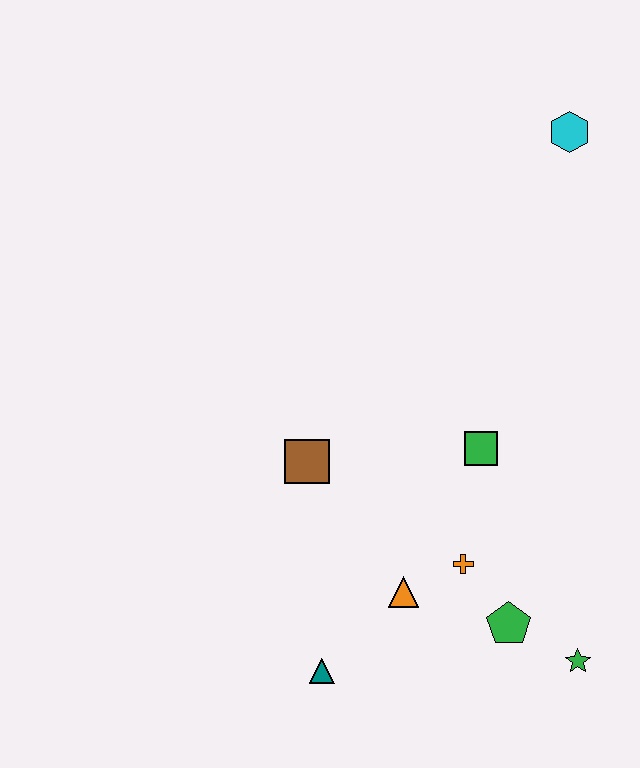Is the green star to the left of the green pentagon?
No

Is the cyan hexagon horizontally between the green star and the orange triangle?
Yes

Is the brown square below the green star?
No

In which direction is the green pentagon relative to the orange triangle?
The green pentagon is to the right of the orange triangle.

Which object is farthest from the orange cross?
The cyan hexagon is farthest from the orange cross.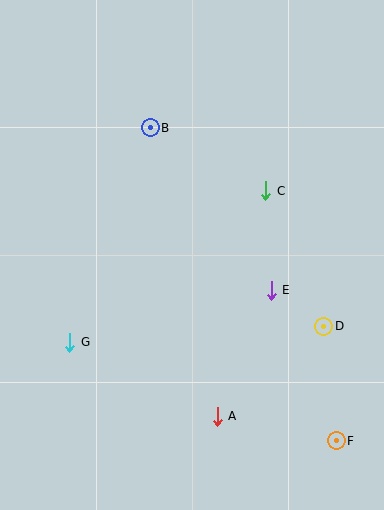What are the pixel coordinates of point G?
Point G is at (70, 342).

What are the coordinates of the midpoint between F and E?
The midpoint between F and E is at (304, 366).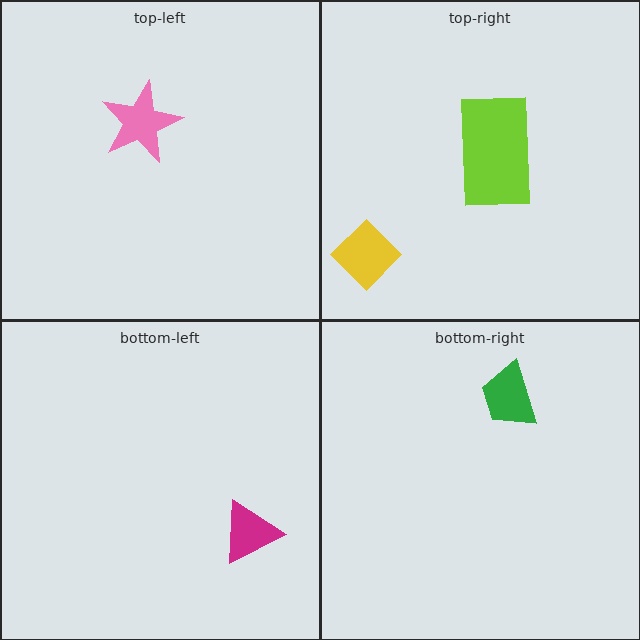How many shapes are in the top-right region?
2.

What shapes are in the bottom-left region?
The magenta triangle.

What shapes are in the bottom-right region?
The green trapezoid.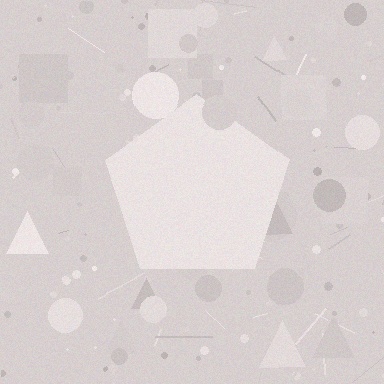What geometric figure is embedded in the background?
A pentagon is embedded in the background.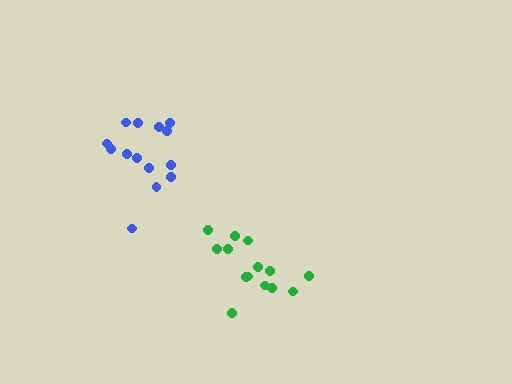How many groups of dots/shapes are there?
There are 2 groups.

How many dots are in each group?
Group 1: 14 dots, Group 2: 14 dots (28 total).